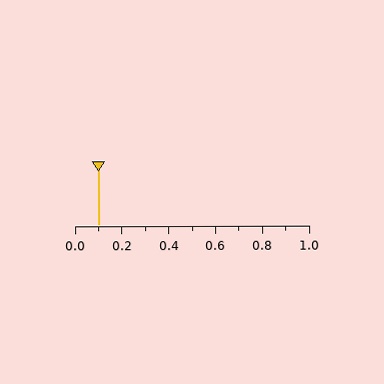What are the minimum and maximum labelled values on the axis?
The axis runs from 0.0 to 1.0.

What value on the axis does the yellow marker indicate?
The marker indicates approximately 0.1.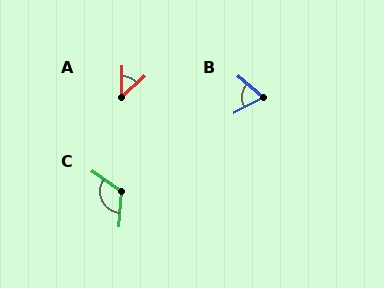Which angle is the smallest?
A, at approximately 46 degrees.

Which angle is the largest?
C, at approximately 122 degrees.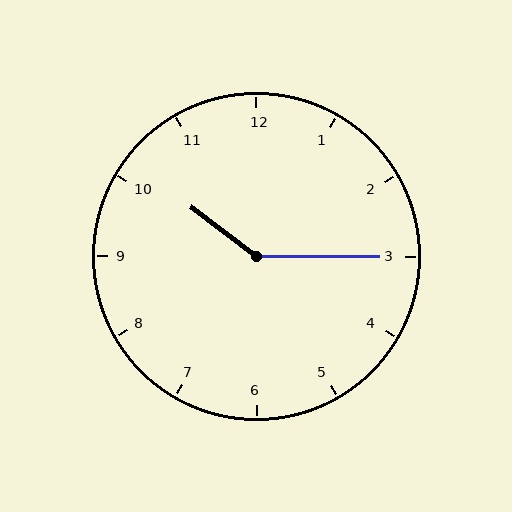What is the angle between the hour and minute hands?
Approximately 142 degrees.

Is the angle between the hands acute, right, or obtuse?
It is obtuse.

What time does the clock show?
10:15.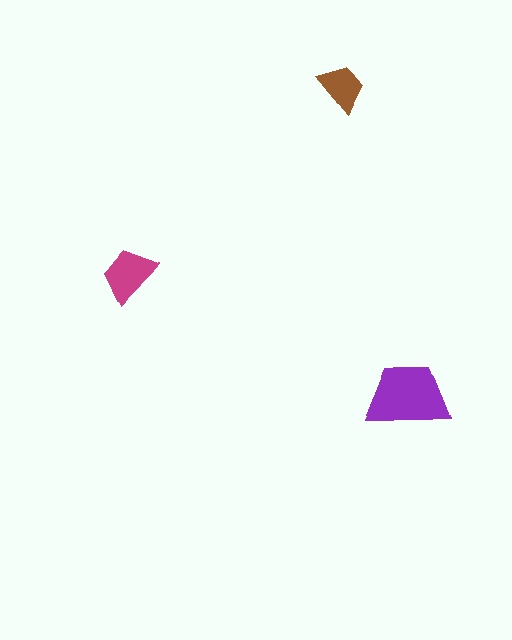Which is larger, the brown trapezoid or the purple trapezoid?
The purple one.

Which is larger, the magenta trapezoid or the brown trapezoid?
The magenta one.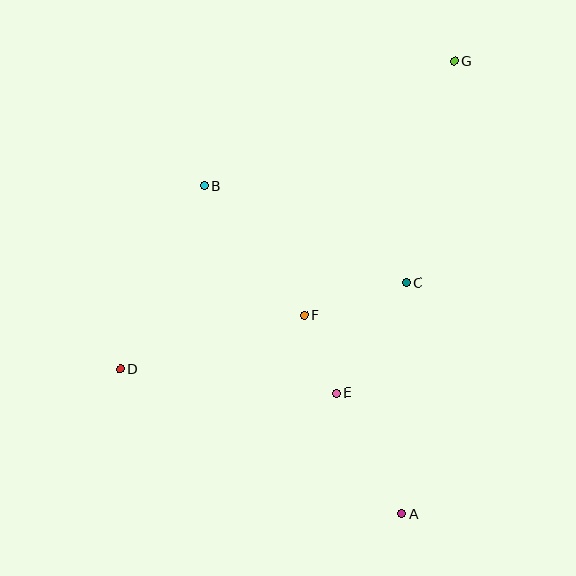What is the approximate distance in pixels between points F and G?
The distance between F and G is approximately 295 pixels.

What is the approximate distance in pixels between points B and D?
The distance between B and D is approximately 202 pixels.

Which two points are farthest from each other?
Points A and G are farthest from each other.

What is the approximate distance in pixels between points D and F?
The distance between D and F is approximately 191 pixels.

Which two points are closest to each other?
Points E and F are closest to each other.